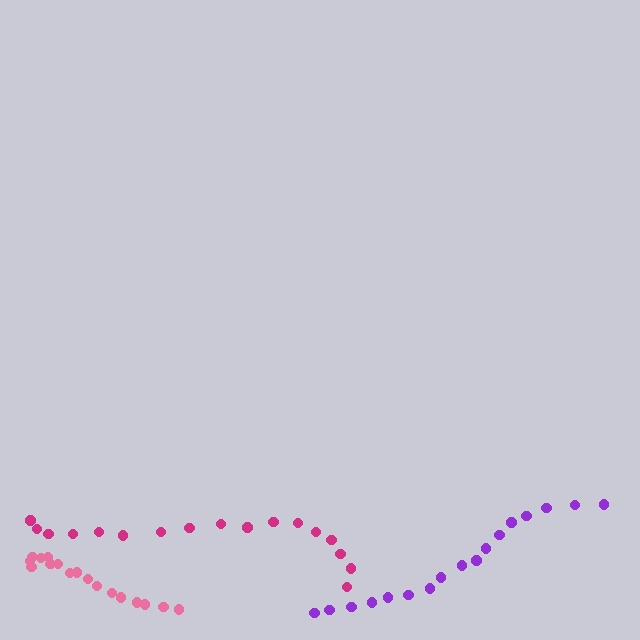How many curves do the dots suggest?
There are 3 distinct paths.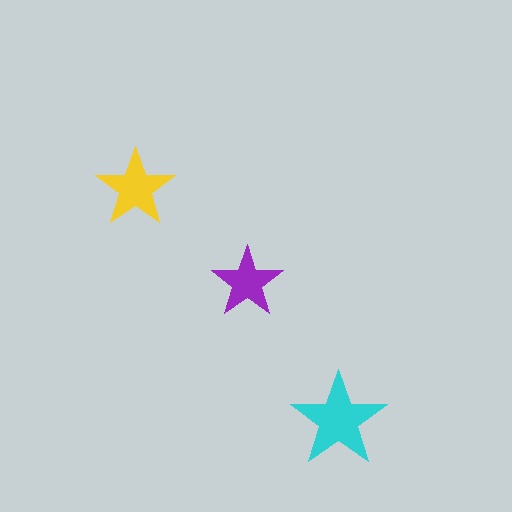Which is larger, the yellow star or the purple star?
The yellow one.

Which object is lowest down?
The cyan star is bottommost.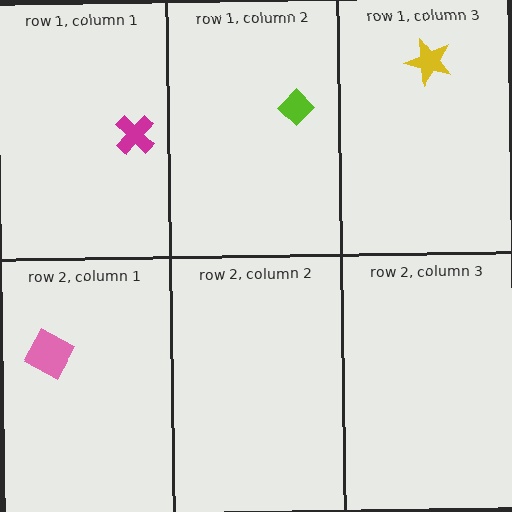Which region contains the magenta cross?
The row 1, column 1 region.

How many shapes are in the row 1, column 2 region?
1.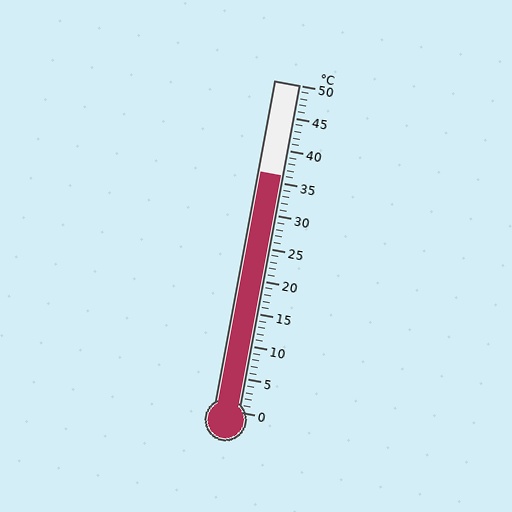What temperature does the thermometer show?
The thermometer shows approximately 36°C.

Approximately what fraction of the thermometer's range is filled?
The thermometer is filled to approximately 70% of its range.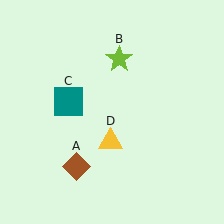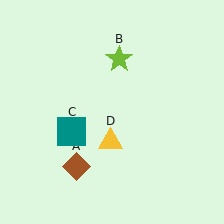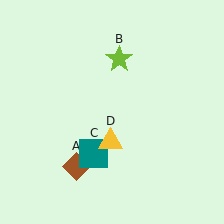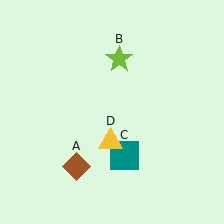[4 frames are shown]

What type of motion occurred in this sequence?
The teal square (object C) rotated counterclockwise around the center of the scene.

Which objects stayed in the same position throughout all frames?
Brown diamond (object A) and lime star (object B) and yellow triangle (object D) remained stationary.